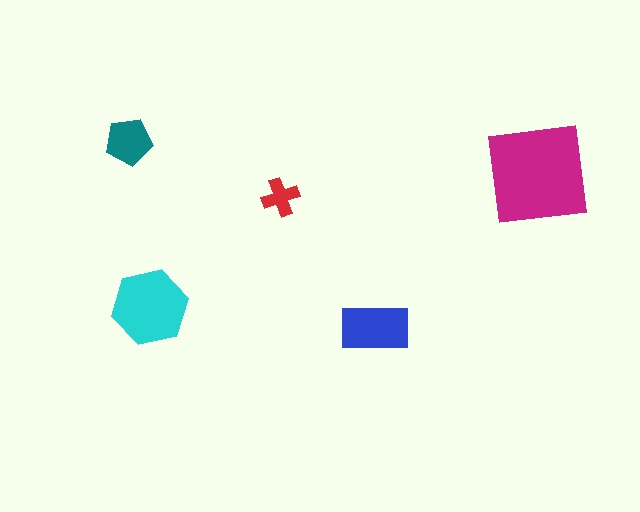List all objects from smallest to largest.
The red cross, the teal pentagon, the blue rectangle, the cyan hexagon, the magenta square.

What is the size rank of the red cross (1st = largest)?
5th.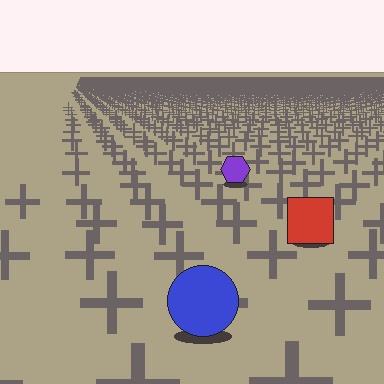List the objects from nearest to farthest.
From nearest to farthest: the blue circle, the red square, the purple hexagon.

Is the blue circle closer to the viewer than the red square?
Yes. The blue circle is closer — you can tell from the texture gradient: the ground texture is coarser near it.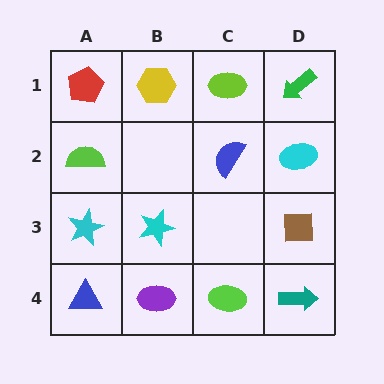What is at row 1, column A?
A red pentagon.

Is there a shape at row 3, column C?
No, that cell is empty.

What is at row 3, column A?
A cyan star.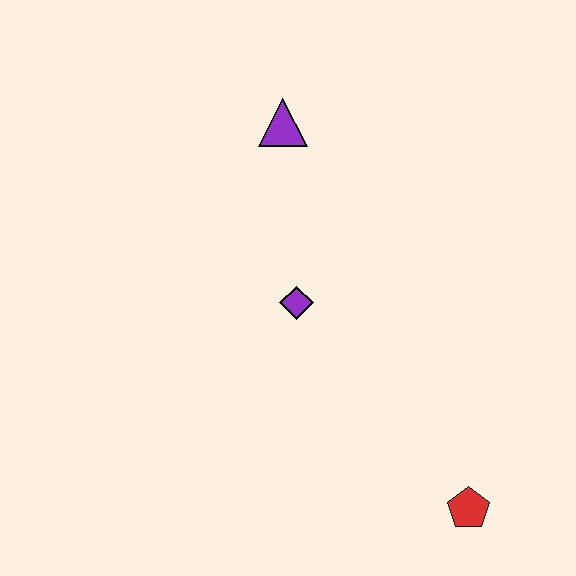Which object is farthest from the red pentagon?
The purple triangle is farthest from the red pentagon.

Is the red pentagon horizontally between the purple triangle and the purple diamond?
No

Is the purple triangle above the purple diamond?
Yes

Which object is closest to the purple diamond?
The purple triangle is closest to the purple diamond.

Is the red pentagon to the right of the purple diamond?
Yes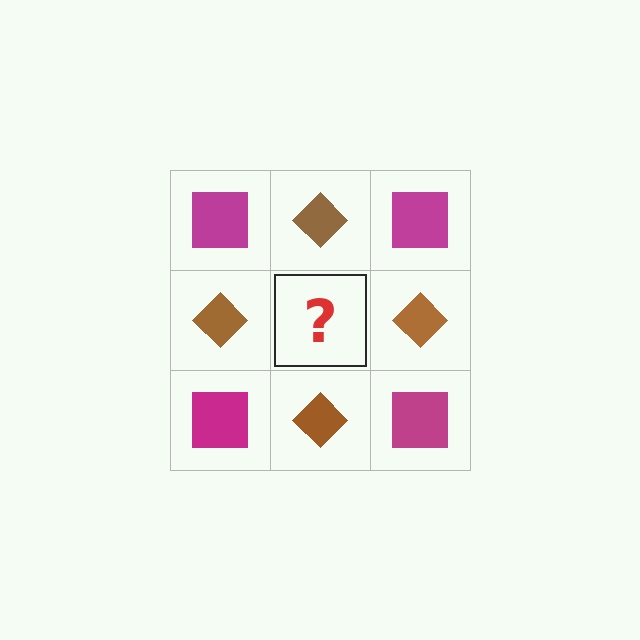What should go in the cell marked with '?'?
The missing cell should contain a magenta square.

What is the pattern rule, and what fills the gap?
The rule is that it alternates magenta square and brown diamond in a checkerboard pattern. The gap should be filled with a magenta square.